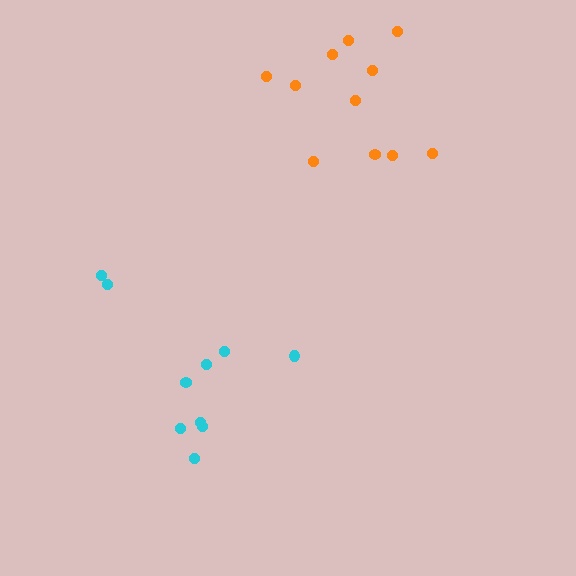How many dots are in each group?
Group 1: 11 dots, Group 2: 10 dots (21 total).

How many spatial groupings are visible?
There are 2 spatial groupings.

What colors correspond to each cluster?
The clusters are colored: orange, cyan.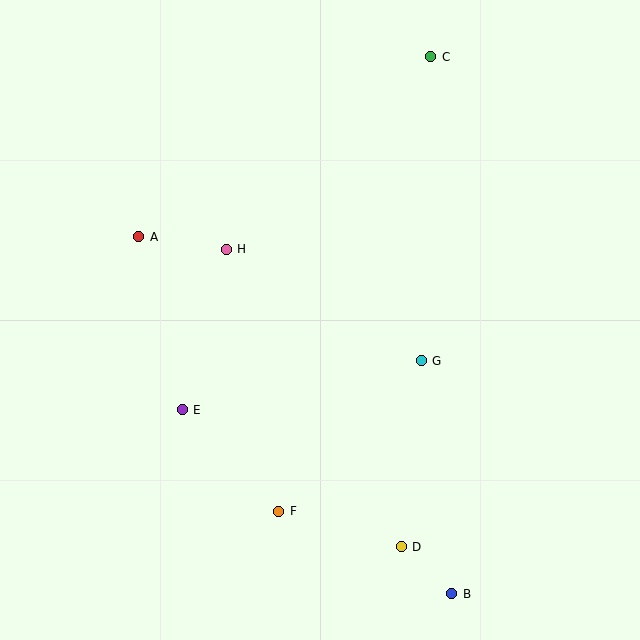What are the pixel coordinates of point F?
Point F is at (279, 511).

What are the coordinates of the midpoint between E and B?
The midpoint between E and B is at (317, 502).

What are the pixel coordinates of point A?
Point A is at (139, 237).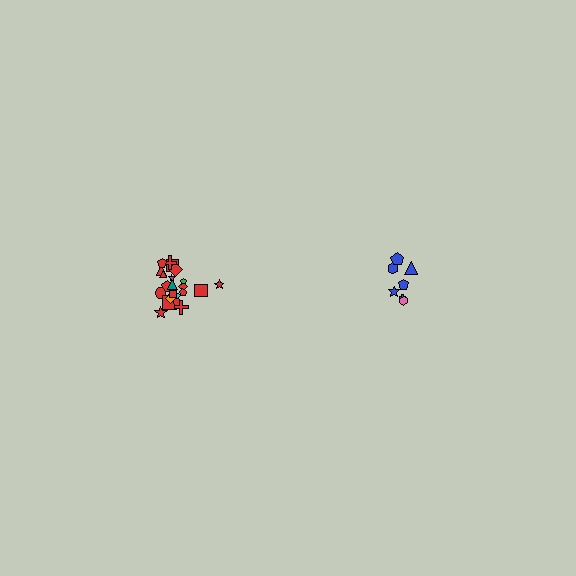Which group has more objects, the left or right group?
The left group.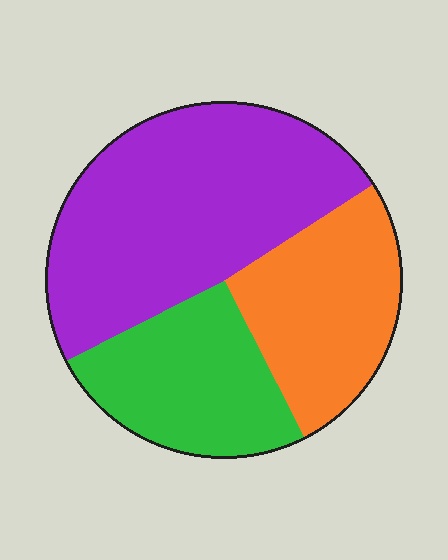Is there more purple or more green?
Purple.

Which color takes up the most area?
Purple, at roughly 50%.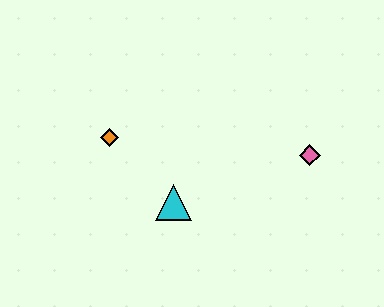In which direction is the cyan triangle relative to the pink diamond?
The cyan triangle is to the left of the pink diamond.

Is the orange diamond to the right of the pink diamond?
No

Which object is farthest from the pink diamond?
The orange diamond is farthest from the pink diamond.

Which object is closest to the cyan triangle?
The orange diamond is closest to the cyan triangle.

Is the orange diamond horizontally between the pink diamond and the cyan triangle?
No